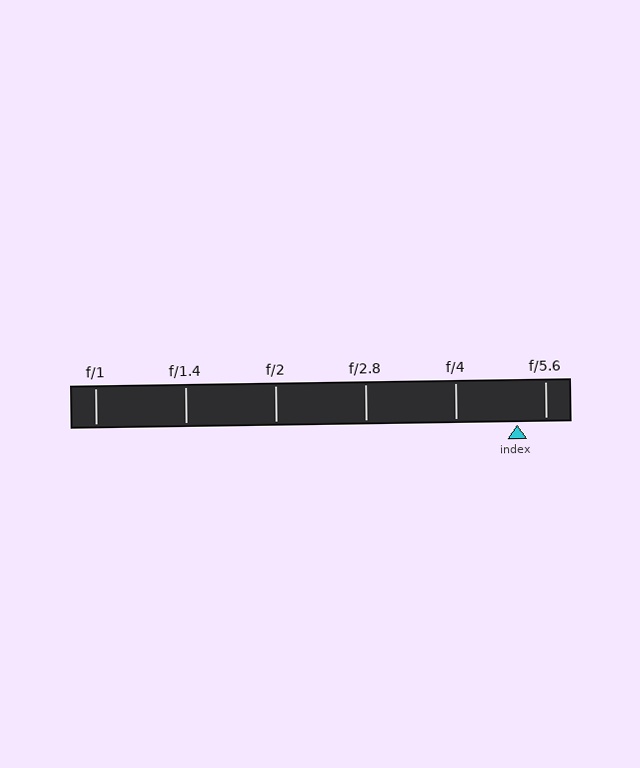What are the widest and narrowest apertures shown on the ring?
The widest aperture shown is f/1 and the narrowest is f/5.6.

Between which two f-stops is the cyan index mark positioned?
The index mark is between f/4 and f/5.6.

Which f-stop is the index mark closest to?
The index mark is closest to f/5.6.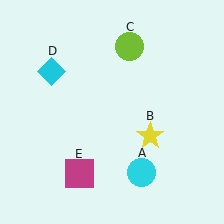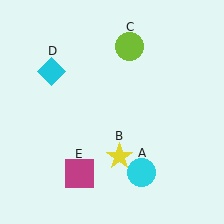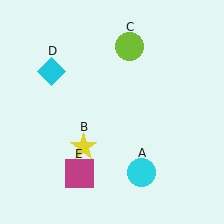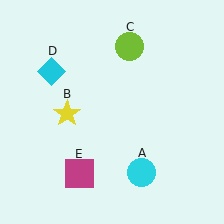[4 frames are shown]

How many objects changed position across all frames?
1 object changed position: yellow star (object B).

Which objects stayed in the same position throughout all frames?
Cyan circle (object A) and lime circle (object C) and cyan diamond (object D) and magenta square (object E) remained stationary.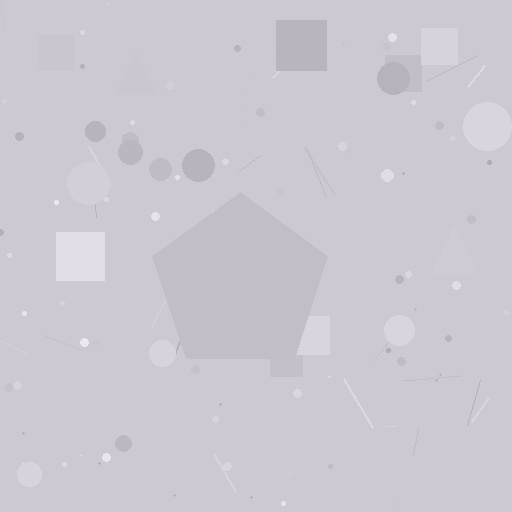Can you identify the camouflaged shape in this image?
The camouflaged shape is a pentagon.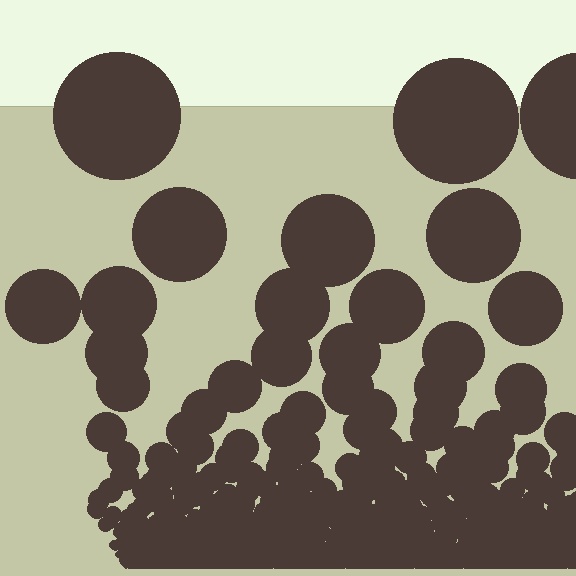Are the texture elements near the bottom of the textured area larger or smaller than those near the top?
Smaller. The gradient is inverted — elements near the bottom are smaller and denser.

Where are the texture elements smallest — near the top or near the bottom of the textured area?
Near the bottom.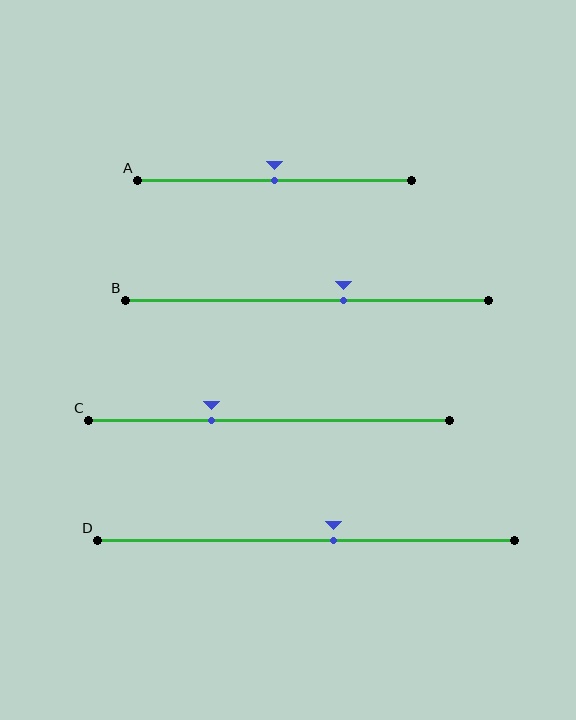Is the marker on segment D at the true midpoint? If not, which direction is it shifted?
No, the marker on segment D is shifted to the right by about 7% of the segment length.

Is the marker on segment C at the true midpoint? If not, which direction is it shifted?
No, the marker on segment C is shifted to the left by about 16% of the segment length.